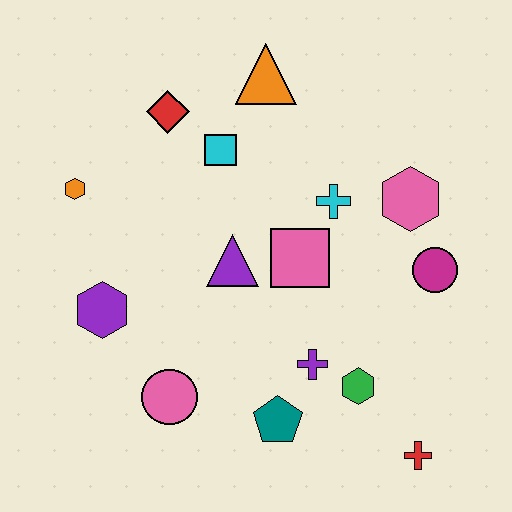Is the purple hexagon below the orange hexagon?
Yes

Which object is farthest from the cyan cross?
The red cross is farthest from the cyan cross.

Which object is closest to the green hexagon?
The purple cross is closest to the green hexagon.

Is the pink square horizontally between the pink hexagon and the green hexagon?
No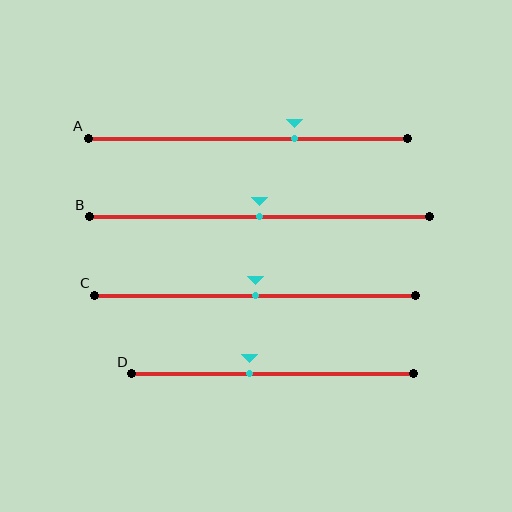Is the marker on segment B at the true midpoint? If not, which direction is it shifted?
Yes, the marker on segment B is at the true midpoint.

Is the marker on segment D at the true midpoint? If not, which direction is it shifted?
No, the marker on segment D is shifted to the left by about 8% of the segment length.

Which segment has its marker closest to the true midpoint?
Segment B has its marker closest to the true midpoint.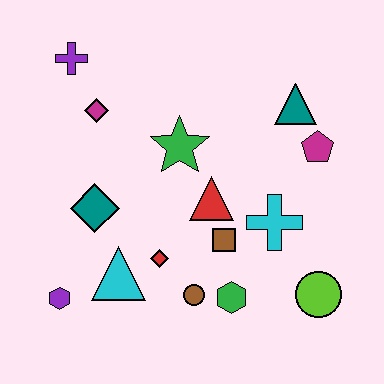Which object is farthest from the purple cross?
The lime circle is farthest from the purple cross.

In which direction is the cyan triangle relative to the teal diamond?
The cyan triangle is below the teal diamond.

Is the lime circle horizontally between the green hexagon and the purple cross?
No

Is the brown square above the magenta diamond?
No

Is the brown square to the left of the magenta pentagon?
Yes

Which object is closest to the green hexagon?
The brown circle is closest to the green hexagon.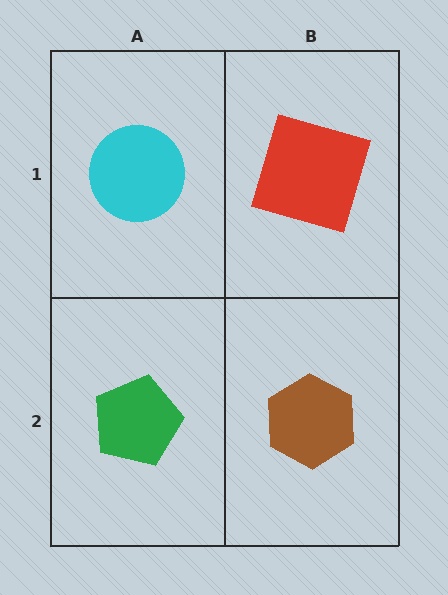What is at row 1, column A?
A cyan circle.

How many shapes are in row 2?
2 shapes.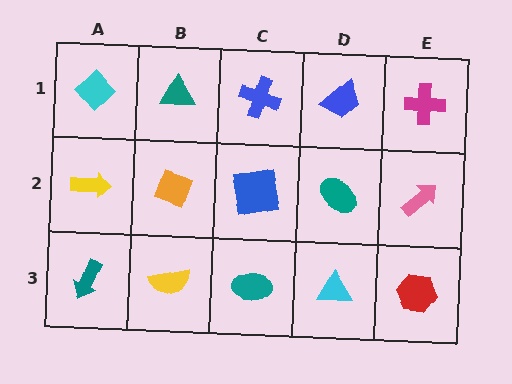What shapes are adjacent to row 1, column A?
A yellow arrow (row 2, column A), a teal triangle (row 1, column B).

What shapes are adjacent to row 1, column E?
A pink arrow (row 2, column E), a blue trapezoid (row 1, column D).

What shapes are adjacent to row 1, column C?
A blue square (row 2, column C), a teal triangle (row 1, column B), a blue trapezoid (row 1, column D).